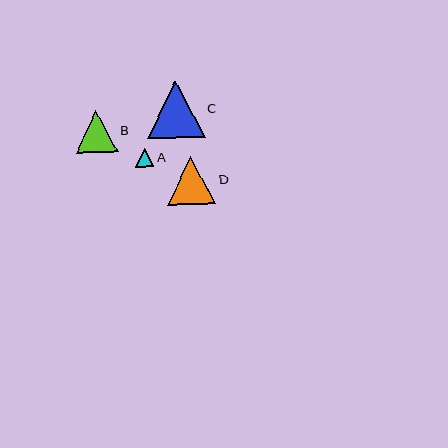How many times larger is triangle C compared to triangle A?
Triangle C is approximately 3.1 times the size of triangle A.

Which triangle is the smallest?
Triangle A is the smallest with a size of approximately 18 pixels.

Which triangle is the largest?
Triangle C is the largest with a size of approximately 58 pixels.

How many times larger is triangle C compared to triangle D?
Triangle C is approximately 1.2 times the size of triangle D.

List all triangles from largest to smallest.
From largest to smallest: C, D, B, A.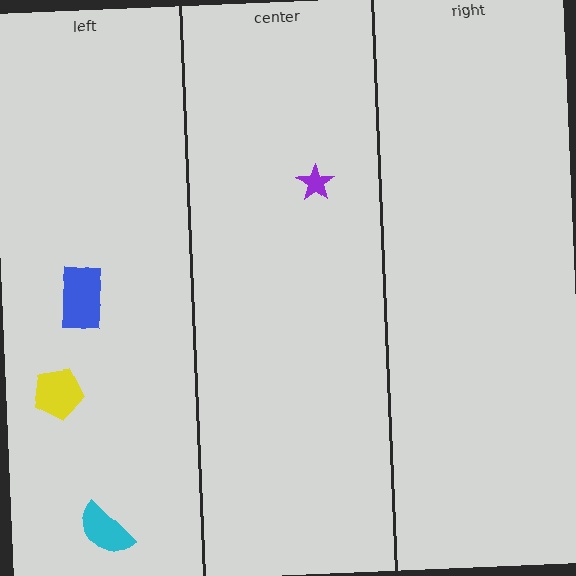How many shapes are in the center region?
1.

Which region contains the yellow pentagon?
The left region.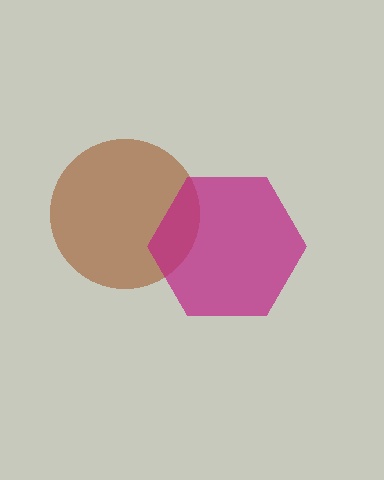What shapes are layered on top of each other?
The layered shapes are: a brown circle, a magenta hexagon.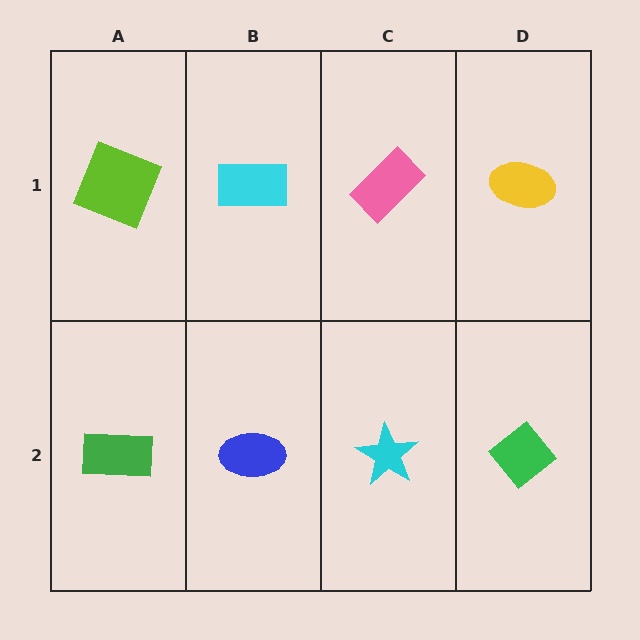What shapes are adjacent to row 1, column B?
A blue ellipse (row 2, column B), a lime square (row 1, column A), a pink rectangle (row 1, column C).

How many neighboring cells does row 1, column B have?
3.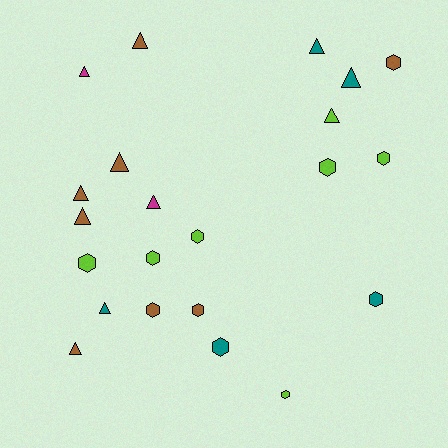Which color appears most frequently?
Brown, with 8 objects.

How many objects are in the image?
There are 22 objects.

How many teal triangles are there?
There are 3 teal triangles.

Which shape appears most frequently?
Hexagon, with 11 objects.